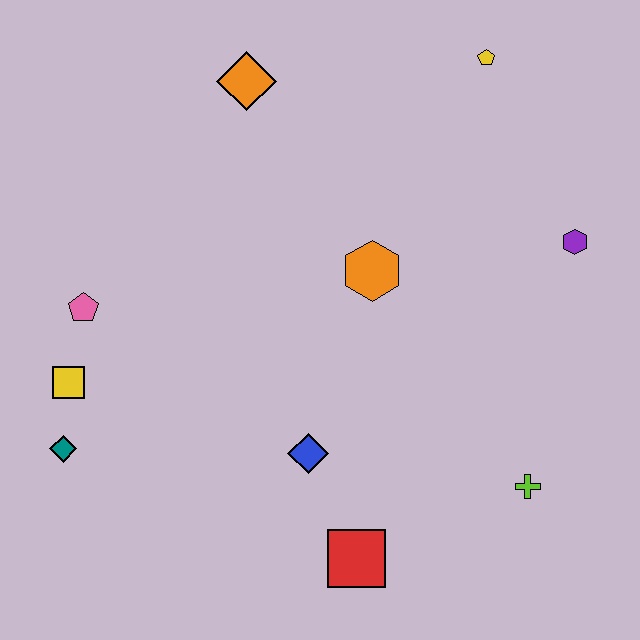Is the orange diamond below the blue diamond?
No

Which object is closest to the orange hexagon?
The blue diamond is closest to the orange hexagon.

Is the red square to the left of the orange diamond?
No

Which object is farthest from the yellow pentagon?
The teal diamond is farthest from the yellow pentagon.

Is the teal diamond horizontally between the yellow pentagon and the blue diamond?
No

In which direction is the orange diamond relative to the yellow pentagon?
The orange diamond is to the left of the yellow pentagon.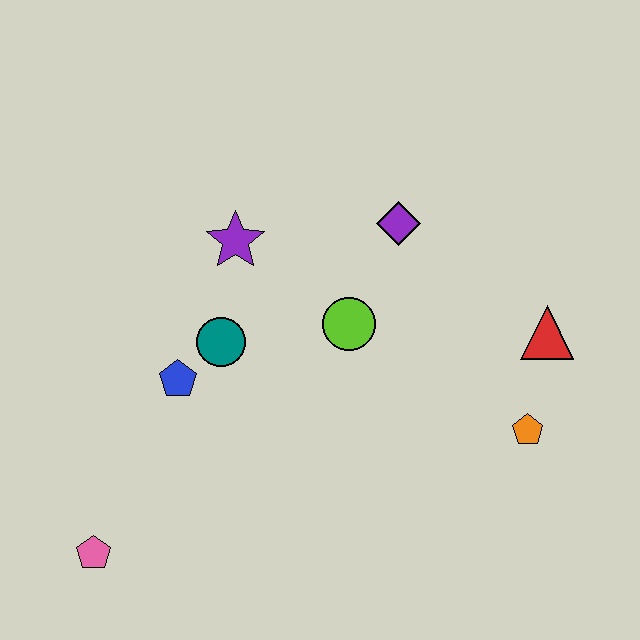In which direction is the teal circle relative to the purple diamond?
The teal circle is to the left of the purple diamond.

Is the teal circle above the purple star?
No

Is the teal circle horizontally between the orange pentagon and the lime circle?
No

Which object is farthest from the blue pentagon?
The red triangle is farthest from the blue pentagon.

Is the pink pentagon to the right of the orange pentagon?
No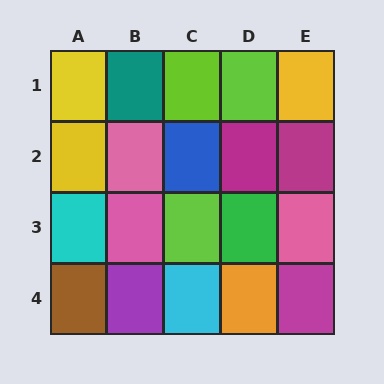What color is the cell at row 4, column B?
Purple.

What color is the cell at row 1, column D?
Lime.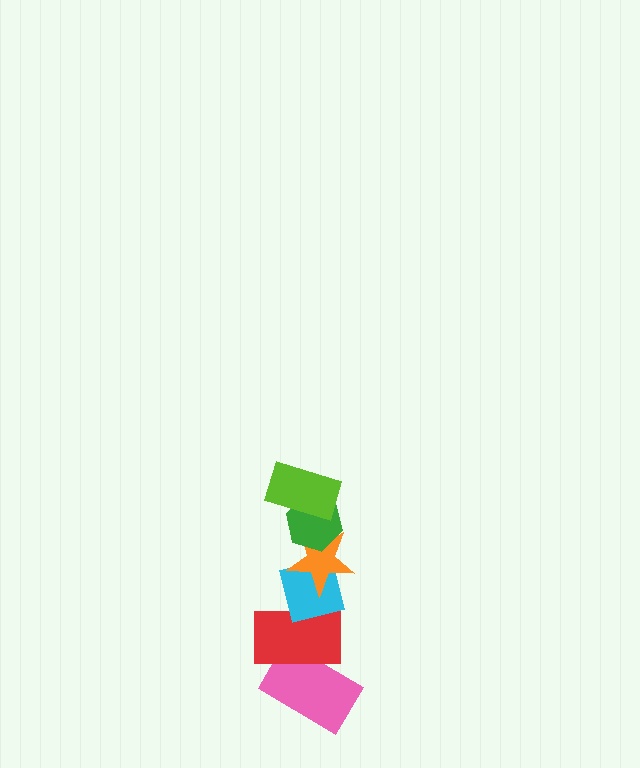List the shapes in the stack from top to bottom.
From top to bottom: the lime rectangle, the green hexagon, the orange star, the cyan square, the red rectangle, the pink rectangle.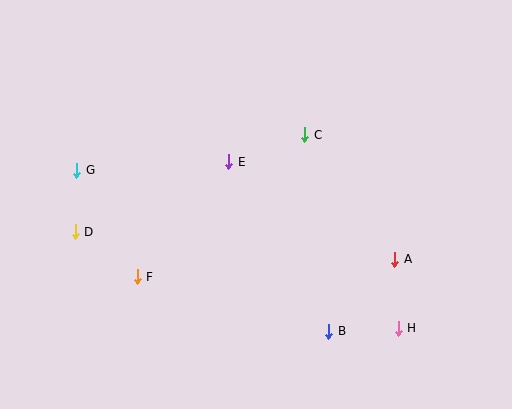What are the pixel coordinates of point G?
Point G is at (77, 170).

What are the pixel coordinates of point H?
Point H is at (398, 328).